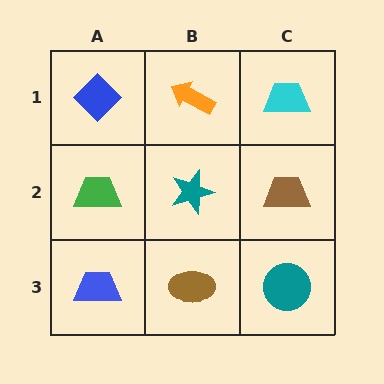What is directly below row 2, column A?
A blue trapezoid.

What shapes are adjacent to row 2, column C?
A cyan trapezoid (row 1, column C), a teal circle (row 3, column C), a teal star (row 2, column B).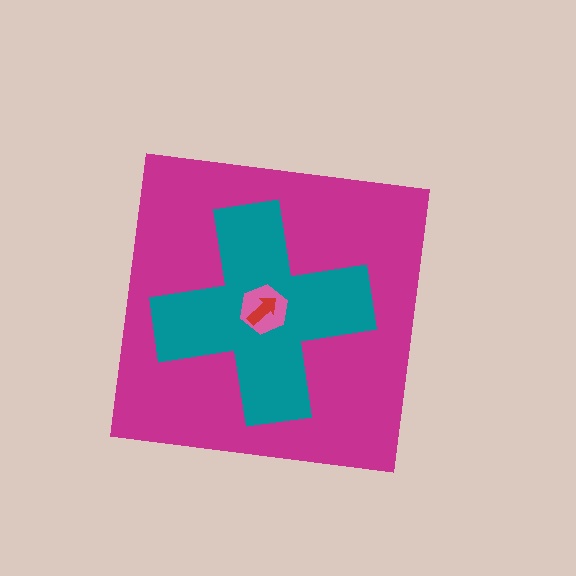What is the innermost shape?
The red arrow.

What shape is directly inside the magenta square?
The teal cross.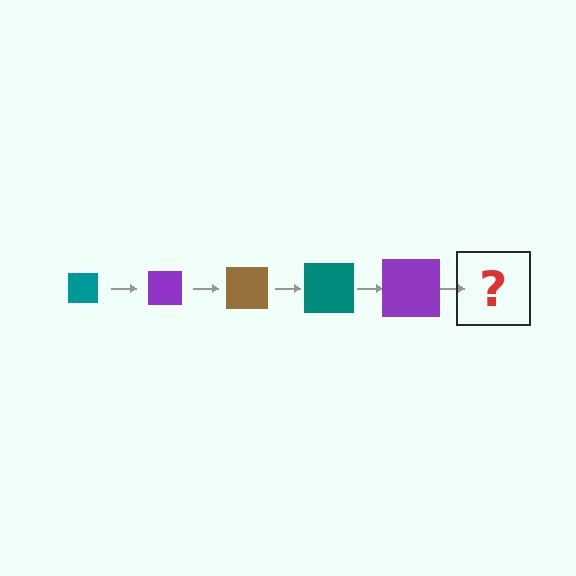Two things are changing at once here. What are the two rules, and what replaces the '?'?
The two rules are that the square grows larger each step and the color cycles through teal, purple, and brown. The '?' should be a brown square, larger than the previous one.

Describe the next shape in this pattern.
It should be a brown square, larger than the previous one.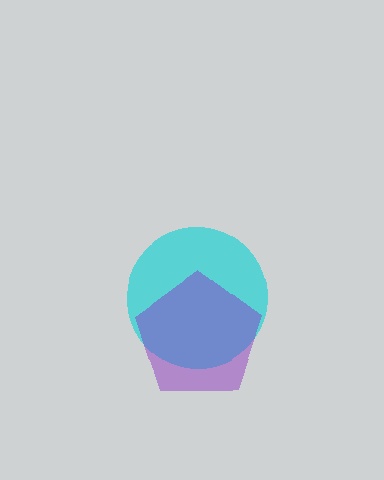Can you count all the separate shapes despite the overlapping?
Yes, there are 2 separate shapes.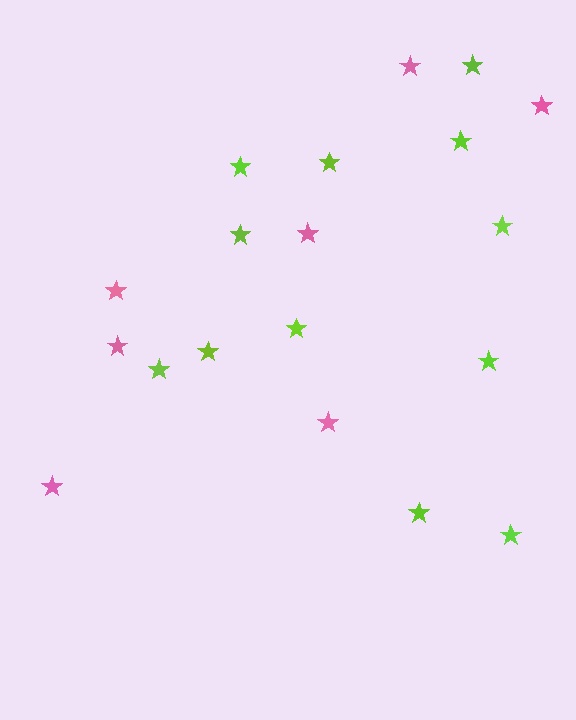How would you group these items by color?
There are 2 groups: one group of lime stars (12) and one group of pink stars (7).